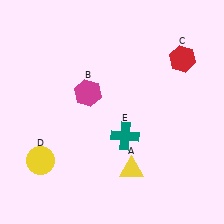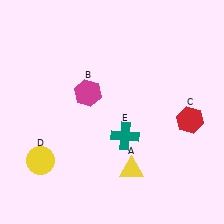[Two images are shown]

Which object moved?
The red hexagon (C) moved down.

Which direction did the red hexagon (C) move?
The red hexagon (C) moved down.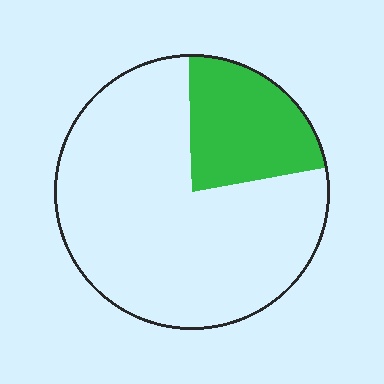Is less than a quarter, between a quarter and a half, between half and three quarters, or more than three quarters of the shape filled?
Less than a quarter.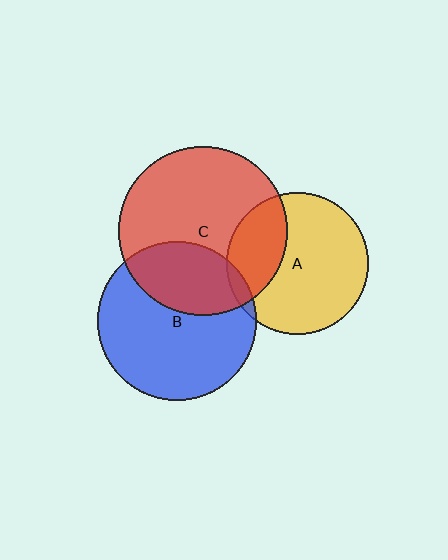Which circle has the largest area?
Circle C (red).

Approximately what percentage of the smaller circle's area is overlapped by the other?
Approximately 5%.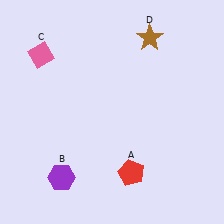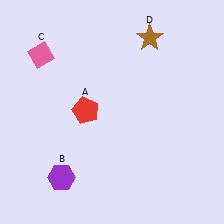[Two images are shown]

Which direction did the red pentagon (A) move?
The red pentagon (A) moved up.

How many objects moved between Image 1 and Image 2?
1 object moved between the two images.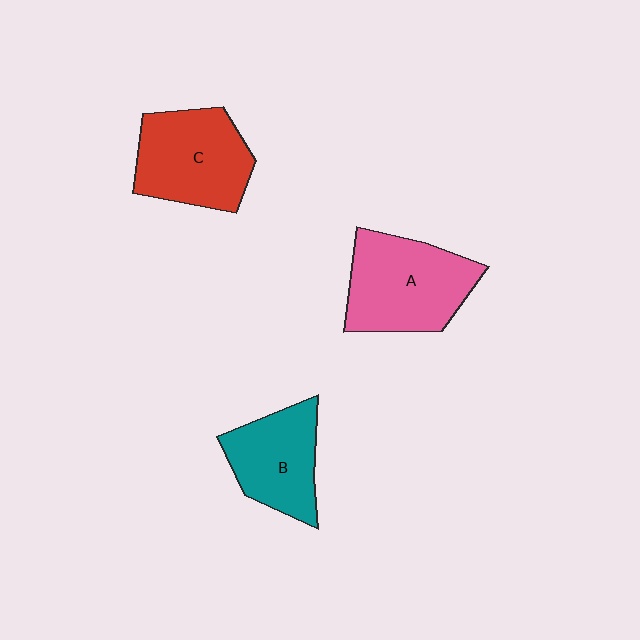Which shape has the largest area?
Shape A (pink).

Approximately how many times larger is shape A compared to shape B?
Approximately 1.3 times.